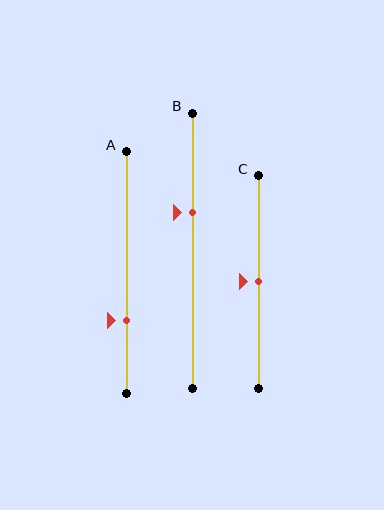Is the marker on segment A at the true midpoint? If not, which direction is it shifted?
No, the marker on segment A is shifted downward by about 20% of the segment length.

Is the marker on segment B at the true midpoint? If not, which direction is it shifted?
No, the marker on segment B is shifted upward by about 14% of the segment length.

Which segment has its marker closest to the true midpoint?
Segment C has its marker closest to the true midpoint.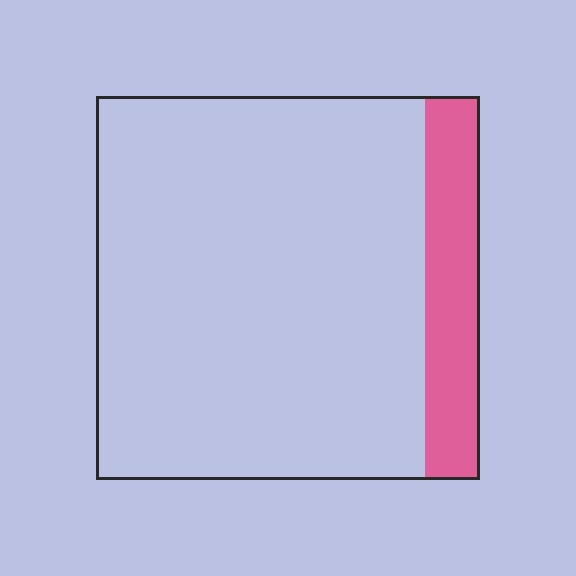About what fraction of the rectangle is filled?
About one eighth (1/8).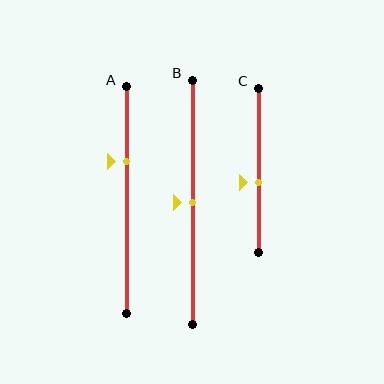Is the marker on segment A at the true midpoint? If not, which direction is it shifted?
No, the marker on segment A is shifted upward by about 17% of the segment length.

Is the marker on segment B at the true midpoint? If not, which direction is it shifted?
Yes, the marker on segment B is at the true midpoint.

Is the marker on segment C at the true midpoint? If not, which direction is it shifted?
No, the marker on segment C is shifted downward by about 8% of the segment length.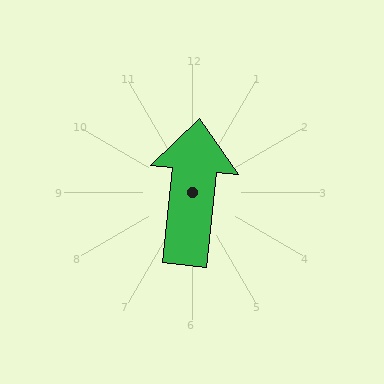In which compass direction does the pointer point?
North.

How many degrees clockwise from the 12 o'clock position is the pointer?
Approximately 6 degrees.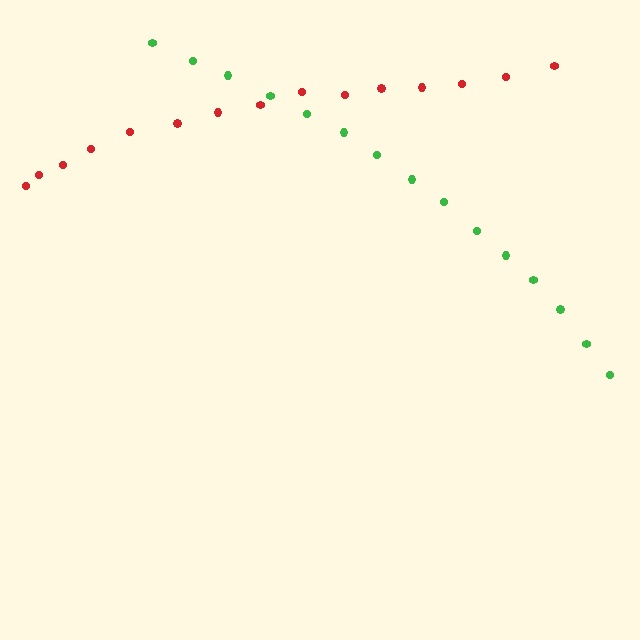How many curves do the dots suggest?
There are 2 distinct paths.